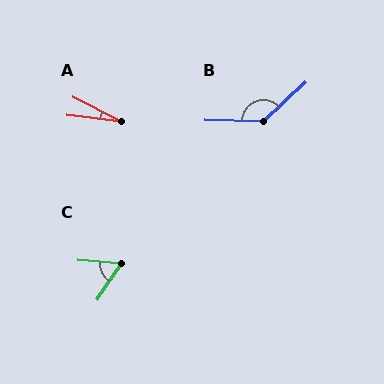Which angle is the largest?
B, at approximately 135 degrees.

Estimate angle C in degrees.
Approximately 60 degrees.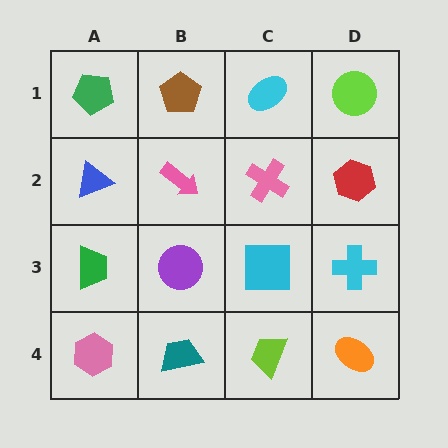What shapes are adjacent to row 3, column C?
A pink cross (row 2, column C), a lime trapezoid (row 4, column C), a purple circle (row 3, column B), a cyan cross (row 3, column D).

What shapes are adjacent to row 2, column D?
A lime circle (row 1, column D), a cyan cross (row 3, column D), a pink cross (row 2, column C).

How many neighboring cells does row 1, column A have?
2.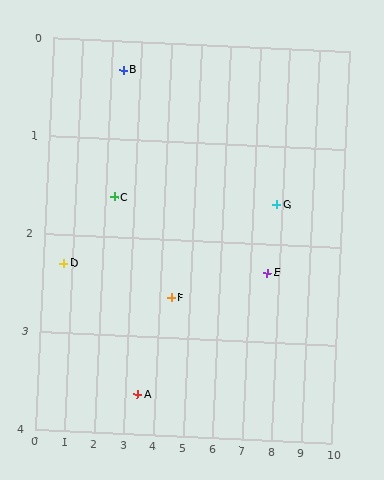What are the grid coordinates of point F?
Point F is at approximately (4.4, 2.6).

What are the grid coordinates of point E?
Point E is at approximately (7.6, 2.3).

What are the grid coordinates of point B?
Point B is at approximately (2.4, 0.3).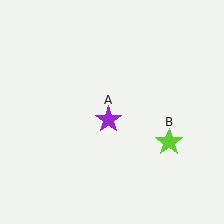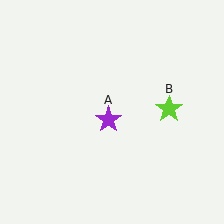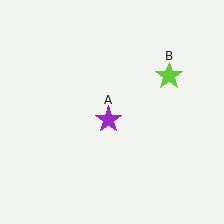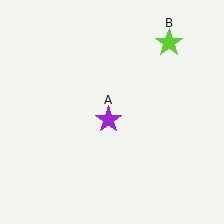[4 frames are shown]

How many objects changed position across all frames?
1 object changed position: lime star (object B).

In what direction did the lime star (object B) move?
The lime star (object B) moved up.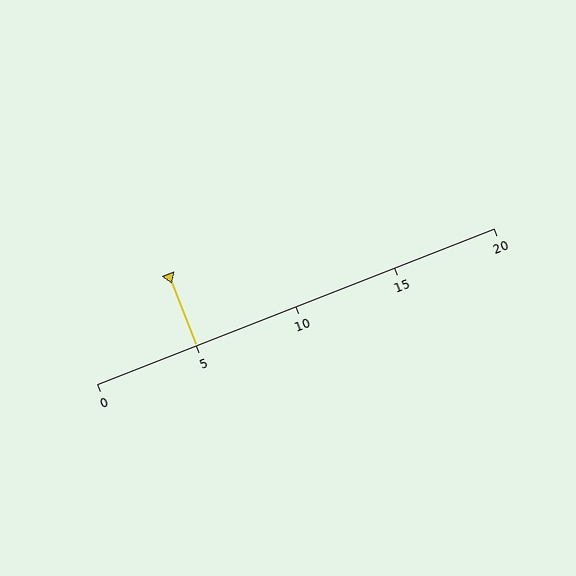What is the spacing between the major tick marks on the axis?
The major ticks are spaced 5 apart.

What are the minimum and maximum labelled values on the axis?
The axis runs from 0 to 20.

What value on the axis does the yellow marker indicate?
The marker indicates approximately 5.